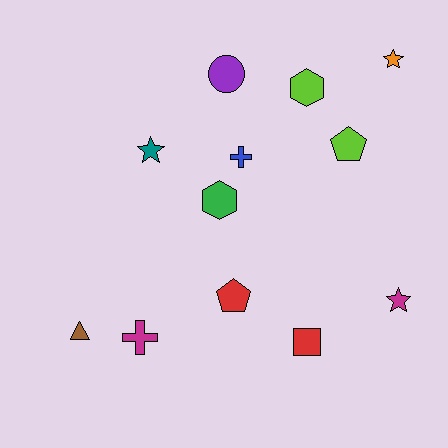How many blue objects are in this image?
There is 1 blue object.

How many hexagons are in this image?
There are 2 hexagons.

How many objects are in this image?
There are 12 objects.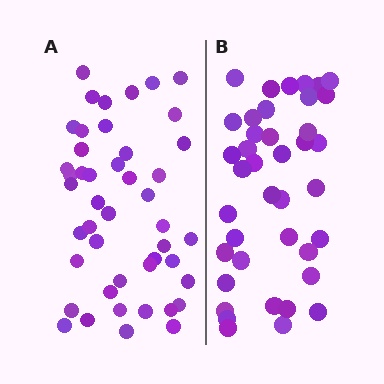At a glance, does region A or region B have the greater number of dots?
Region A (the left region) has more dots.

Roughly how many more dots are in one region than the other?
Region A has about 6 more dots than region B.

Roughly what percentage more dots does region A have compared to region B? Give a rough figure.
About 15% more.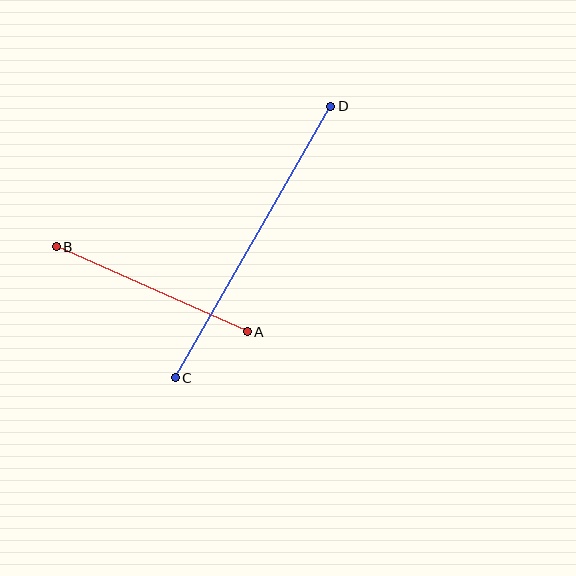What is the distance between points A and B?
The distance is approximately 209 pixels.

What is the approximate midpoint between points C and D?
The midpoint is at approximately (253, 242) pixels.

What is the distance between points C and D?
The distance is approximately 313 pixels.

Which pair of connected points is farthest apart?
Points C and D are farthest apart.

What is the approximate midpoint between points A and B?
The midpoint is at approximately (152, 289) pixels.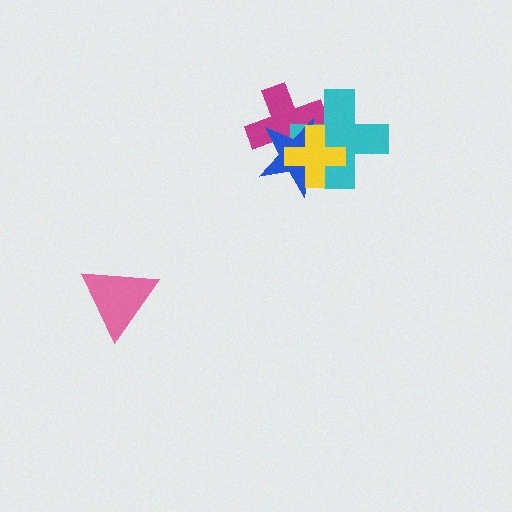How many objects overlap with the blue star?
3 objects overlap with the blue star.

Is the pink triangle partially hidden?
No, no other shape covers it.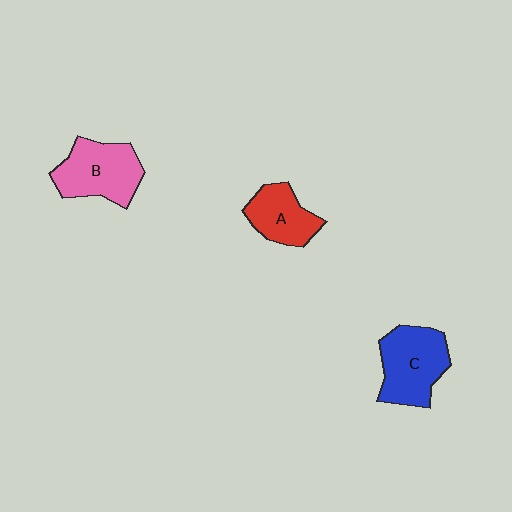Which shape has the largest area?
Shape C (blue).